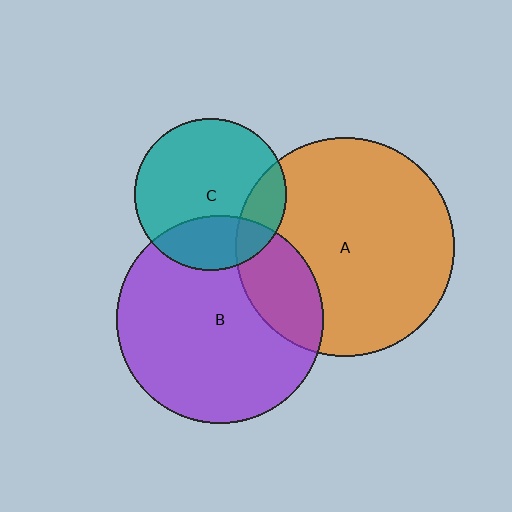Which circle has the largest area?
Circle A (orange).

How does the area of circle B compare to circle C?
Approximately 1.9 times.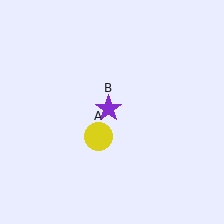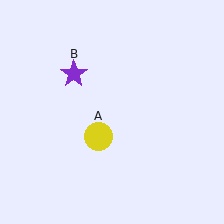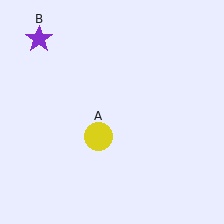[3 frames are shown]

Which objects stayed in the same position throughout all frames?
Yellow circle (object A) remained stationary.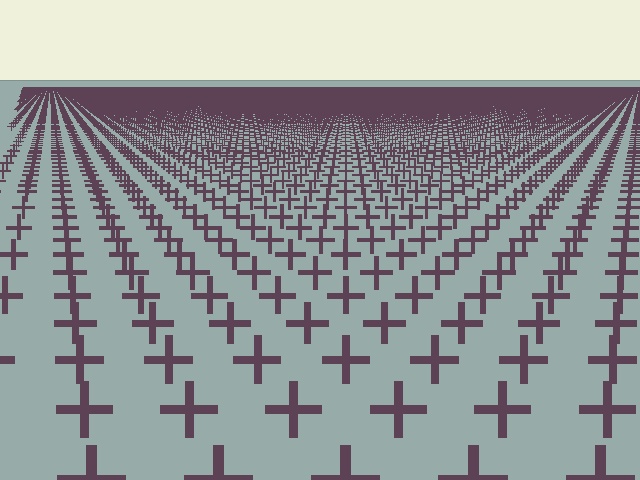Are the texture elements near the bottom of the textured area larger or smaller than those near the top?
Larger. Near the bottom, elements are closer to the viewer and appear at a bigger on-screen size.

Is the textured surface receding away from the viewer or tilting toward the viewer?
The surface is receding away from the viewer. Texture elements get smaller and denser toward the top.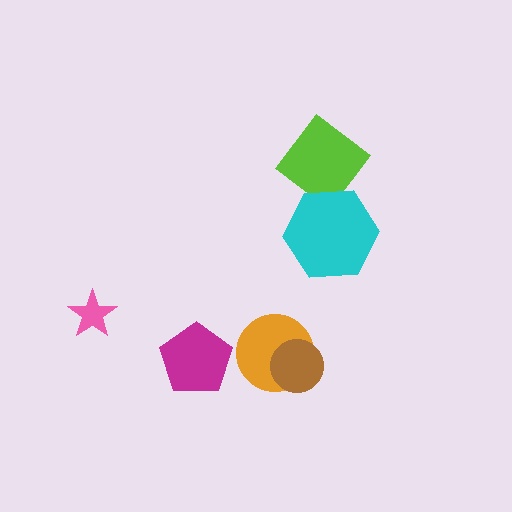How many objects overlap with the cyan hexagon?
1 object overlaps with the cyan hexagon.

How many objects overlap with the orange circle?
1 object overlaps with the orange circle.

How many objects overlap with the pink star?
0 objects overlap with the pink star.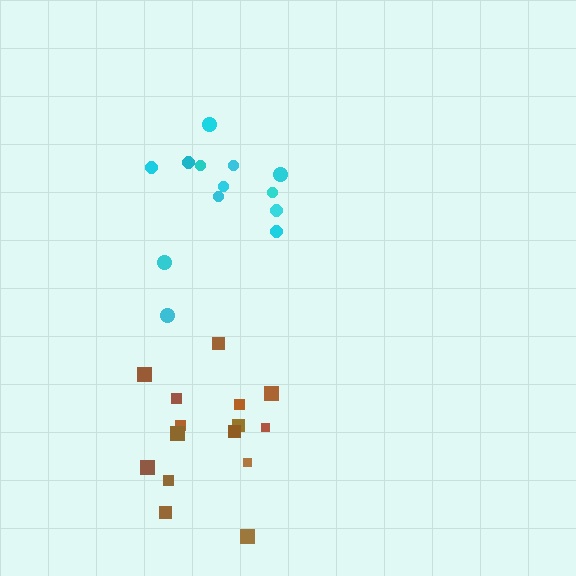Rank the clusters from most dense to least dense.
brown, cyan.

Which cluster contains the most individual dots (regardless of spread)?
Brown (15).